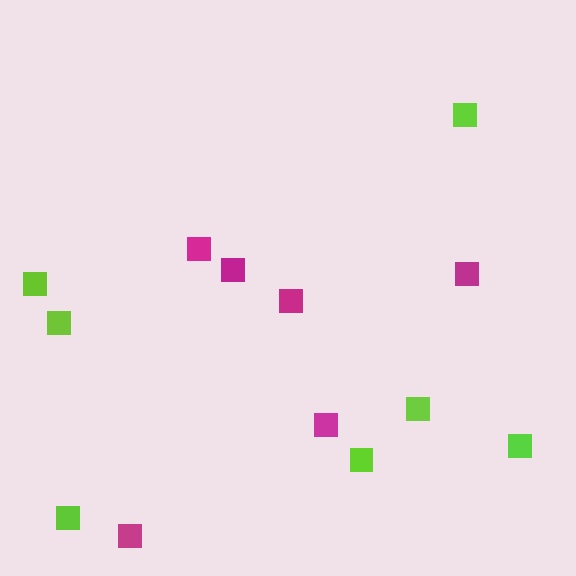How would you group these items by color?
There are 2 groups: one group of lime squares (7) and one group of magenta squares (6).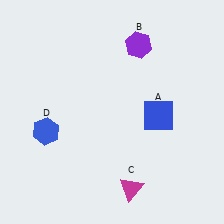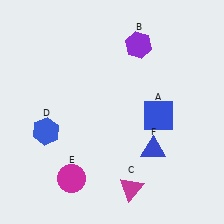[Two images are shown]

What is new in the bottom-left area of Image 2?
A magenta circle (E) was added in the bottom-left area of Image 2.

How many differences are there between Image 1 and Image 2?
There are 2 differences between the two images.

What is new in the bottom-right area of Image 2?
A blue triangle (F) was added in the bottom-right area of Image 2.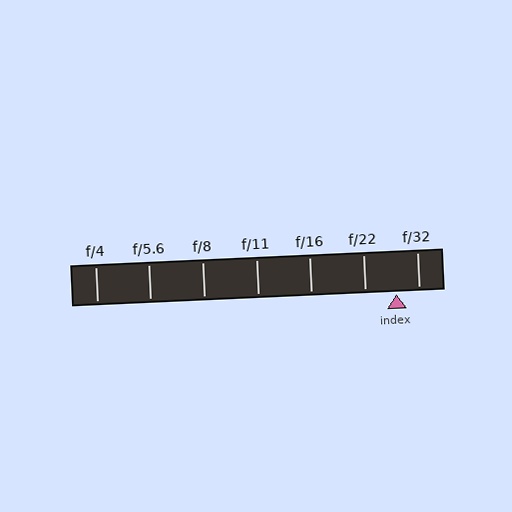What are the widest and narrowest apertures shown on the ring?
The widest aperture shown is f/4 and the narrowest is f/32.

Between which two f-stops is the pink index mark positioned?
The index mark is between f/22 and f/32.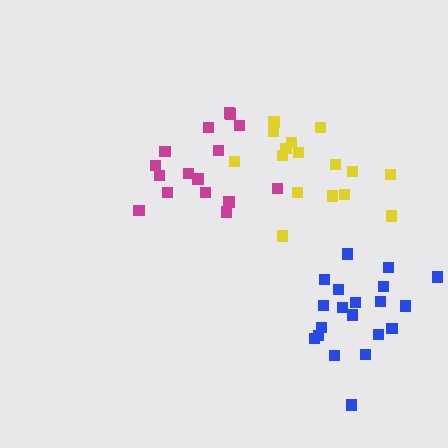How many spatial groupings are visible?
There are 3 spatial groupings.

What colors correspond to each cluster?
The clusters are colored: magenta, blue, yellow.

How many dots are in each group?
Group 1: 16 dots, Group 2: 20 dots, Group 3: 16 dots (52 total).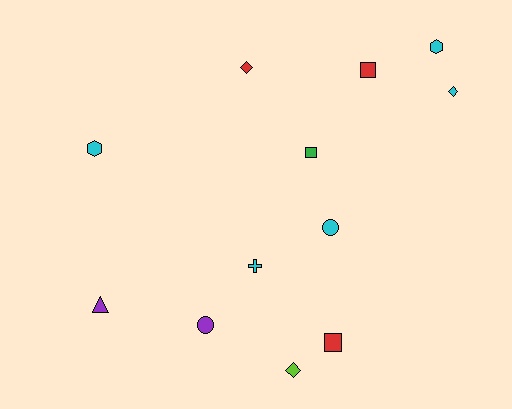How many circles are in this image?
There are 2 circles.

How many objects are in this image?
There are 12 objects.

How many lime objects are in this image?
There is 1 lime object.